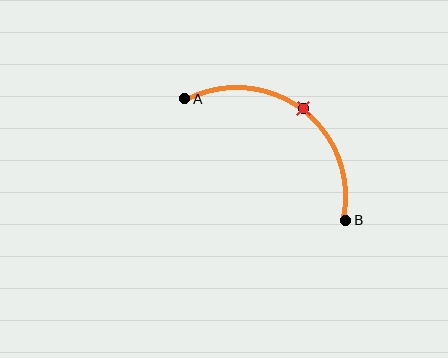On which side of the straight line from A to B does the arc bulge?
The arc bulges above and to the right of the straight line connecting A and B.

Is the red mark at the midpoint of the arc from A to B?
Yes. The red mark lies on the arc at equal arc-length from both A and B — it is the arc midpoint.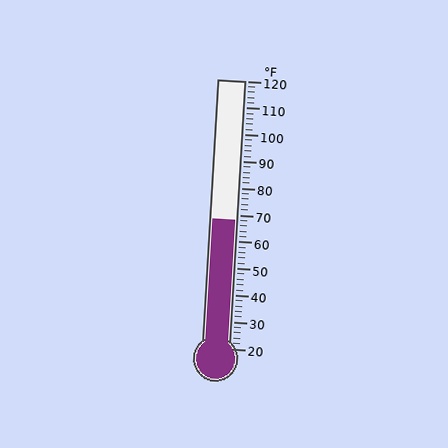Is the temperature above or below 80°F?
The temperature is below 80°F.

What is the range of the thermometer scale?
The thermometer scale ranges from 20°F to 120°F.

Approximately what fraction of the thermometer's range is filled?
The thermometer is filled to approximately 50% of its range.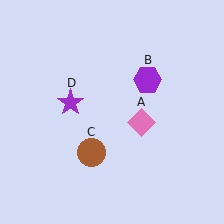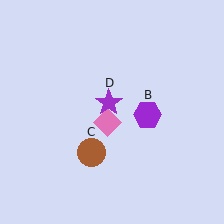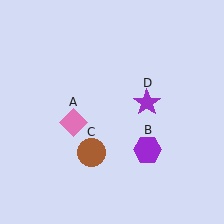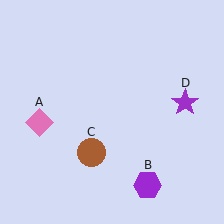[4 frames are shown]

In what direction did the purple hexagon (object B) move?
The purple hexagon (object B) moved down.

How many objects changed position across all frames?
3 objects changed position: pink diamond (object A), purple hexagon (object B), purple star (object D).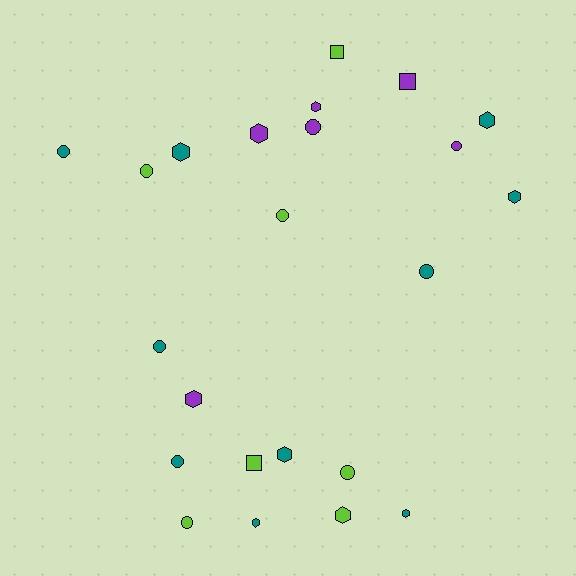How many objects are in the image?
There are 23 objects.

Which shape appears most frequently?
Hexagon, with 10 objects.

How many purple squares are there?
There is 1 purple square.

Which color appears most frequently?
Teal, with 10 objects.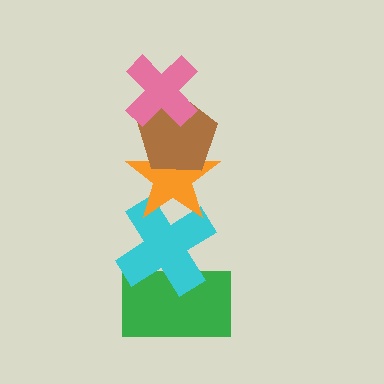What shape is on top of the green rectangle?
The cyan cross is on top of the green rectangle.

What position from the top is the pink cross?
The pink cross is 1st from the top.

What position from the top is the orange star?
The orange star is 3rd from the top.